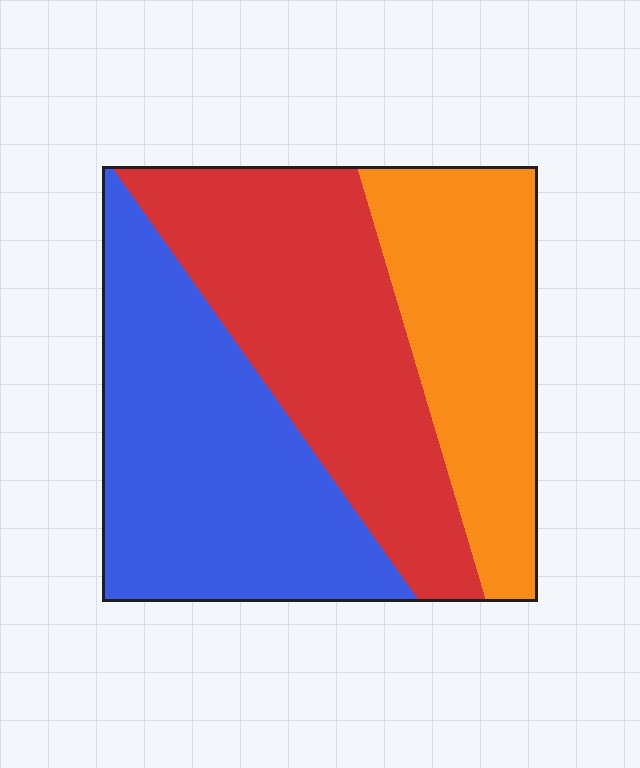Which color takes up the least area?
Orange, at roughly 25%.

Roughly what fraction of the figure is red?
Red takes up about three eighths (3/8) of the figure.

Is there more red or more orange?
Red.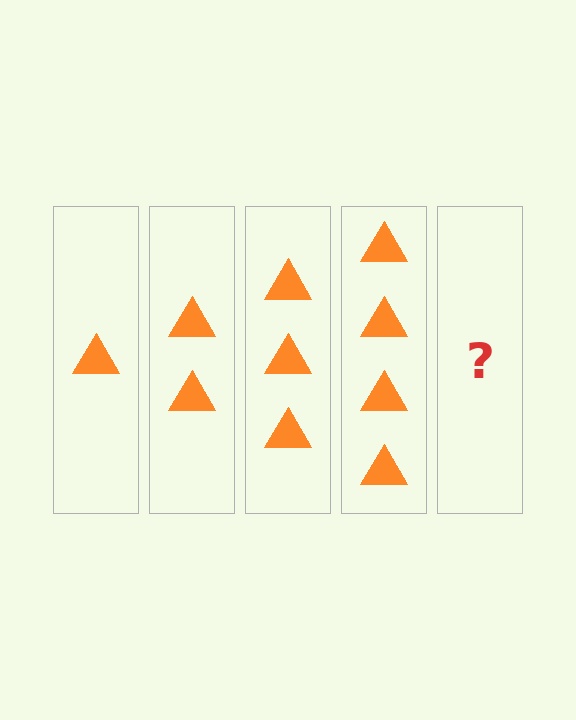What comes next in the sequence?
The next element should be 5 triangles.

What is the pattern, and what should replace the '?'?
The pattern is that each step adds one more triangle. The '?' should be 5 triangles.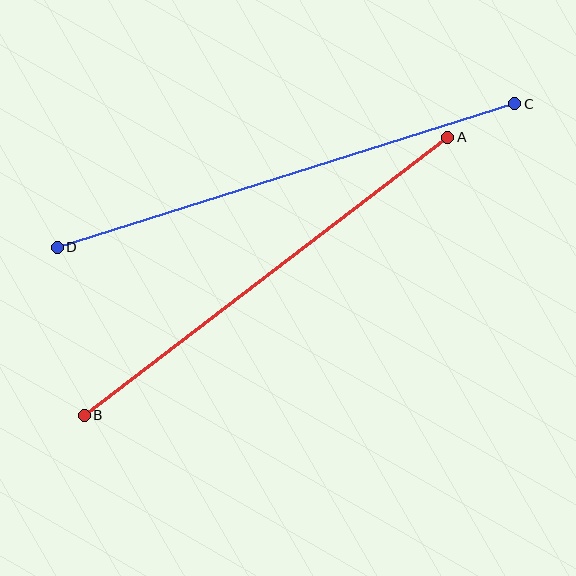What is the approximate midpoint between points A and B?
The midpoint is at approximately (266, 276) pixels.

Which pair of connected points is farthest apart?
Points C and D are farthest apart.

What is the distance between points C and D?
The distance is approximately 479 pixels.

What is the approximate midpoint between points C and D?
The midpoint is at approximately (286, 175) pixels.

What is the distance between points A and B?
The distance is approximately 457 pixels.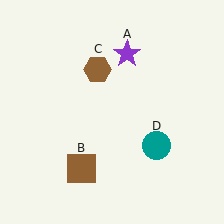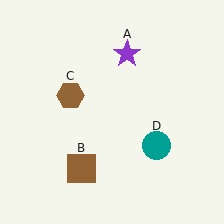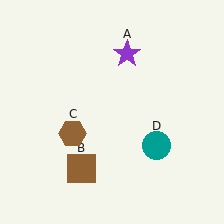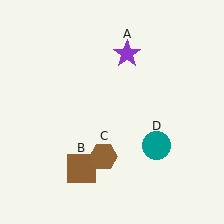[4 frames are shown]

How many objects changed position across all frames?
1 object changed position: brown hexagon (object C).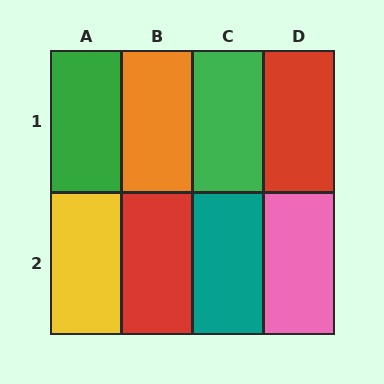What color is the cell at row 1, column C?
Green.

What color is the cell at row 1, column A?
Green.